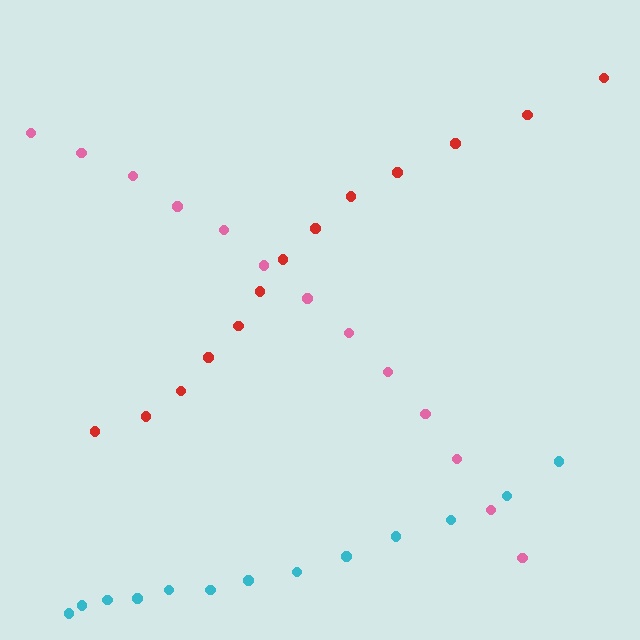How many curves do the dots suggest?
There are 3 distinct paths.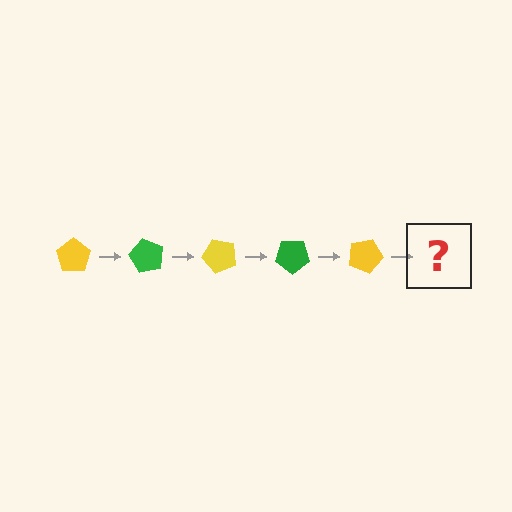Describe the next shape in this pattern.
It should be a green pentagon, rotated 300 degrees from the start.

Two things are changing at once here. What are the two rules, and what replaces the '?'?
The two rules are that it rotates 60 degrees each step and the color cycles through yellow and green. The '?' should be a green pentagon, rotated 300 degrees from the start.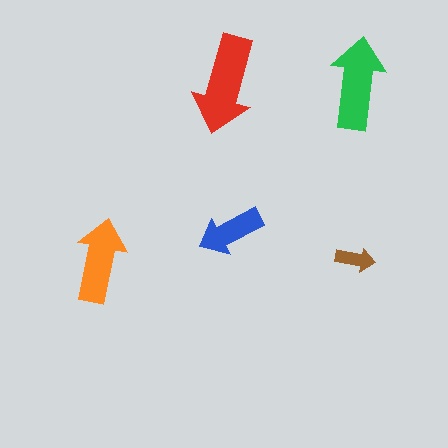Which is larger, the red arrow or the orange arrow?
The red one.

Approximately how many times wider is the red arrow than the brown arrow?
About 2.5 times wider.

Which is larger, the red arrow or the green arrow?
The red one.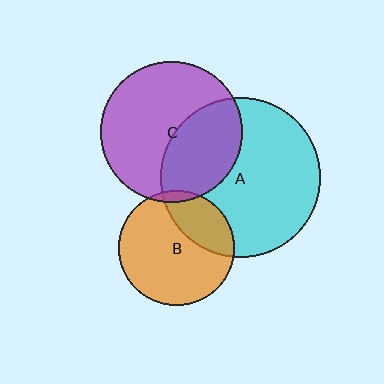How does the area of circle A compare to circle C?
Approximately 1.3 times.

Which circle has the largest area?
Circle A (cyan).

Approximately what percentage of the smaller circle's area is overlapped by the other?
Approximately 40%.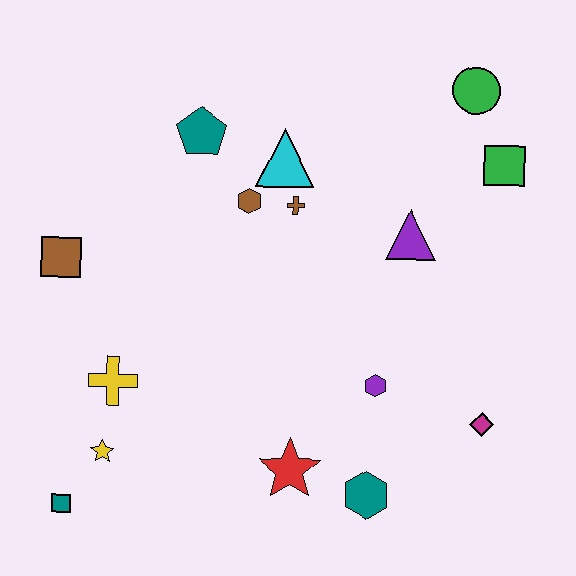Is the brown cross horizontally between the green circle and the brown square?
Yes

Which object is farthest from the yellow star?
The green circle is farthest from the yellow star.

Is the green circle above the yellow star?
Yes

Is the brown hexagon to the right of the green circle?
No